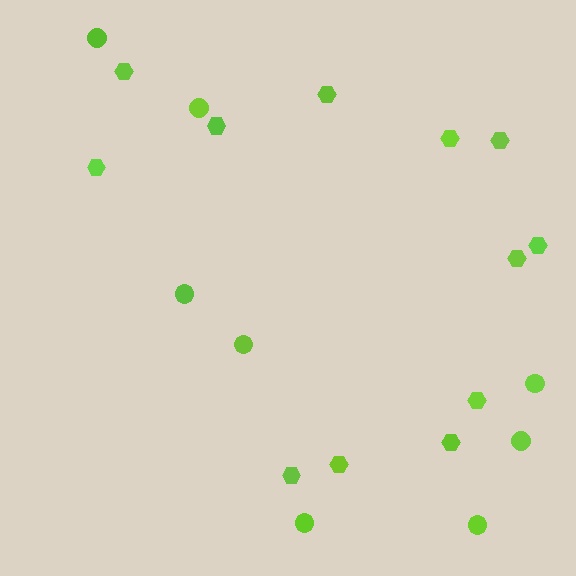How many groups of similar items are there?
There are 2 groups: one group of hexagons (12) and one group of circles (8).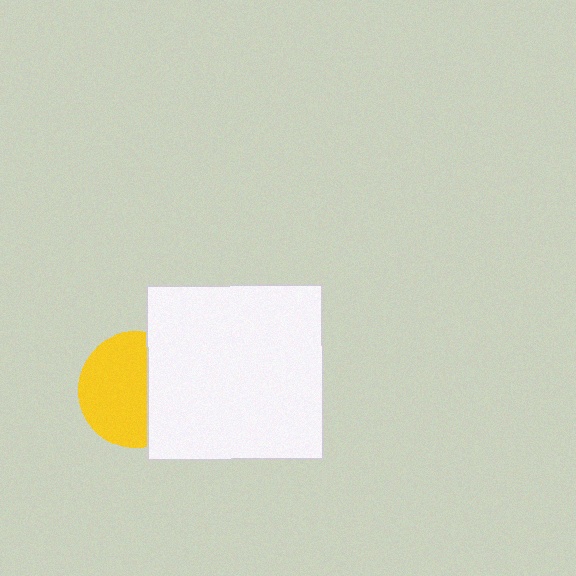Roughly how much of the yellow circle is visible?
About half of it is visible (roughly 61%).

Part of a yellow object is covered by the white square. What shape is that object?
It is a circle.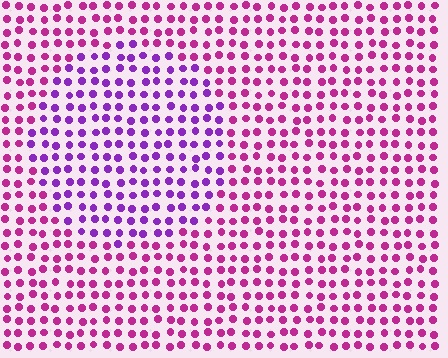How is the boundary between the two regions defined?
The boundary is defined purely by a slight shift in hue (about 38 degrees). Spacing, size, and orientation are identical on both sides.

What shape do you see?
I see a circle.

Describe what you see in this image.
The image is filled with small magenta elements in a uniform arrangement. A circle-shaped region is visible where the elements are tinted to a slightly different hue, forming a subtle color boundary.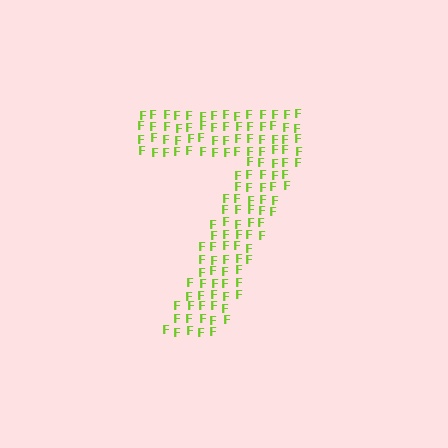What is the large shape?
The large shape is the digit 7.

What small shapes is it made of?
It is made of small letter F's.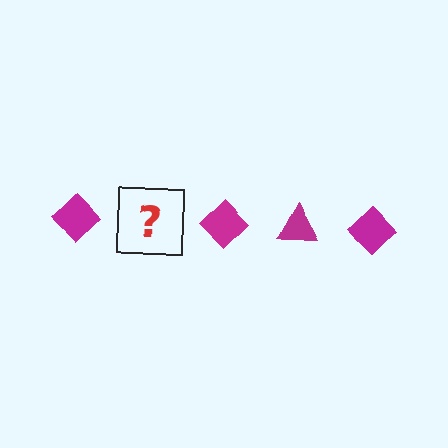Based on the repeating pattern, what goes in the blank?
The blank should be a magenta triangle.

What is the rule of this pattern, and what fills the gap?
The rule is that the pattern cycles through diamond, triangle shapes in magenta. The gap should be filled with a magenta triangle.